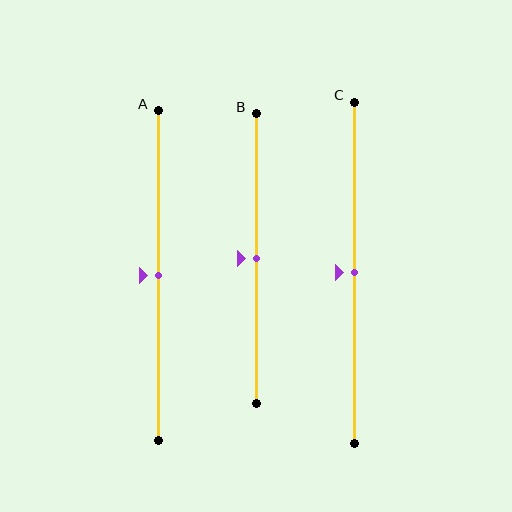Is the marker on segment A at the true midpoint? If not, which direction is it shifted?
Yes, the marker on segment A is at the true midpoint.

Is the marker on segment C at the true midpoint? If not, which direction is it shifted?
Yes, the marker on segment C is at the true midpoint.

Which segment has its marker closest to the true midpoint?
Segment A has its marker closest to the true midpoint.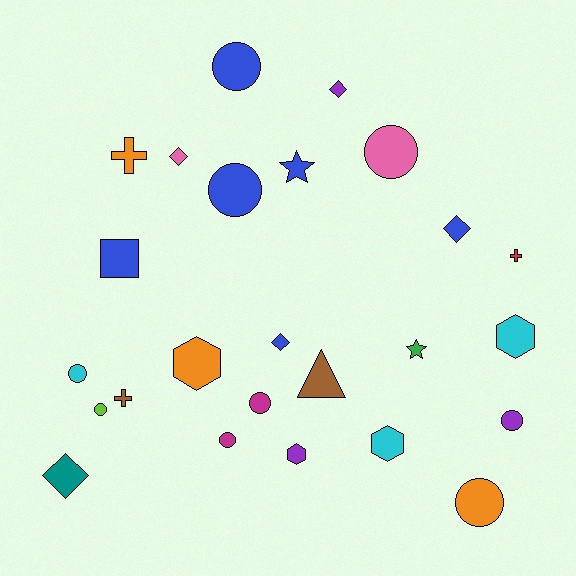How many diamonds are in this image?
There are 5 diamonds.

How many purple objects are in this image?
There are 3 purple objects.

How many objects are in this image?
There are 25 objects.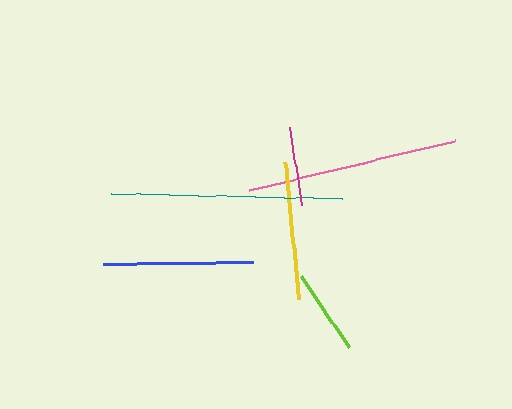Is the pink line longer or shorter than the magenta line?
The pink line is longer than the magenta line.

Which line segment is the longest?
The teal line is the longest at approximately 231 pixels.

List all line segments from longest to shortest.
From longest to shortest: teal, pink, blue, yellow, lime, magenta.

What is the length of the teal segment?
The teal segment is approximately 231 pixels long.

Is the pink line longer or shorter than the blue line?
The pink line is longer than the blue line.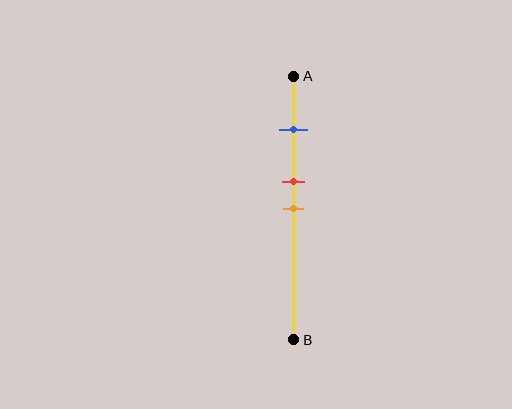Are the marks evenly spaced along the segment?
No, the marks are not evenly spaced.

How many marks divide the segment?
There are 3 marks dividing the segment.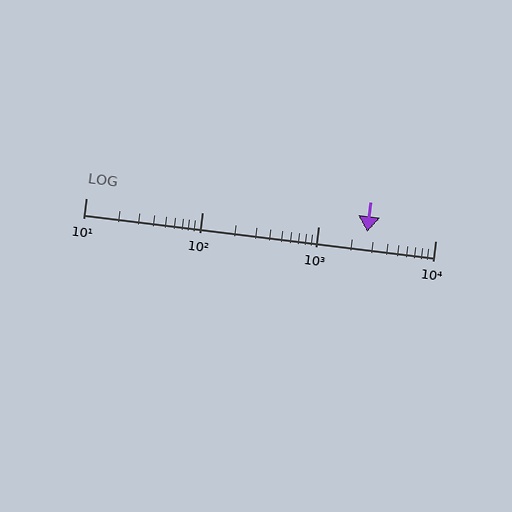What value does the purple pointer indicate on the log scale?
The pointer indicates approximately 2600.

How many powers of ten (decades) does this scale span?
The scale spans 3 decades, from 10 to 10000.